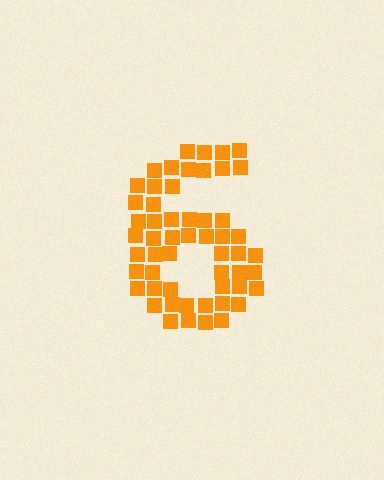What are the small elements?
The small elements are squares.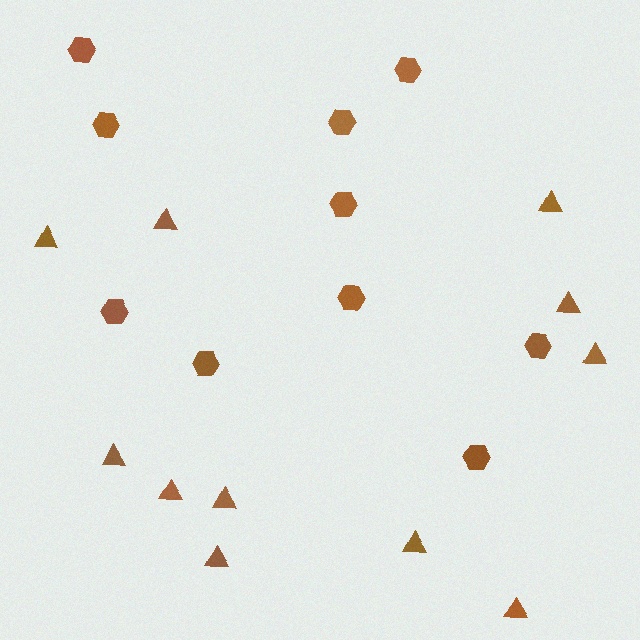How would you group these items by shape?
There are 2 groups: one group of triangles (11) and one group of hexagons (10).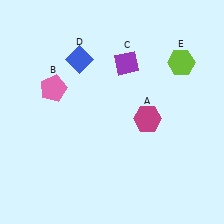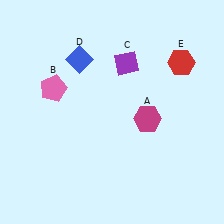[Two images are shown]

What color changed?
The hexagon (E) changed from lime in Image 1 to red in Image 2.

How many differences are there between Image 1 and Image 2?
There is 1 difference between the two images.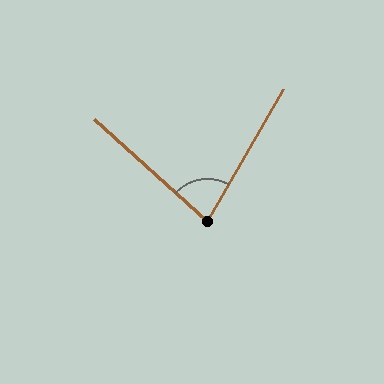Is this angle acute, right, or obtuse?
It is acute.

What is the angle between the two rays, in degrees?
Approximately 78 degrees.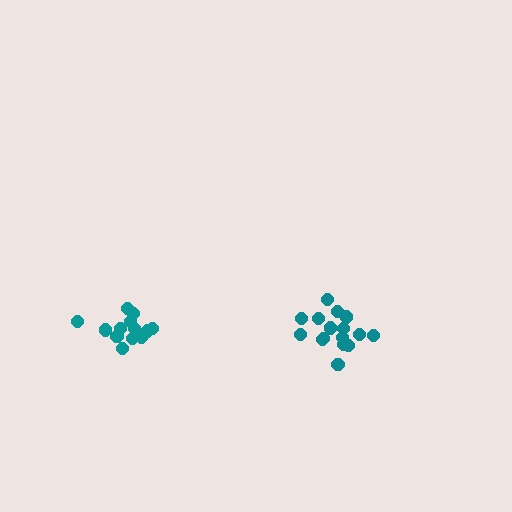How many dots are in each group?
Group 1: 14 dots, Group 2: 16 dots (30 total).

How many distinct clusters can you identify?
There are 2 distinct clusters.